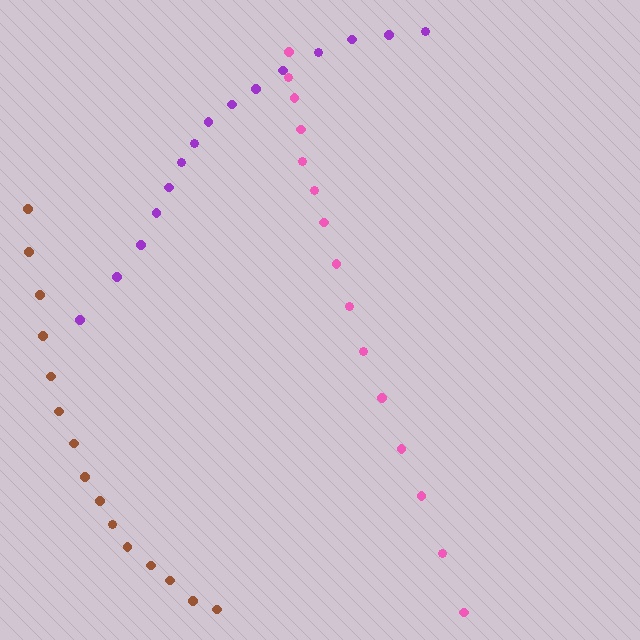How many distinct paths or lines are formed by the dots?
There are 3 distinct paths.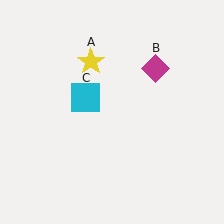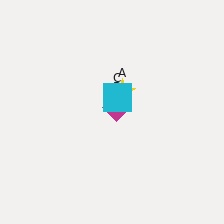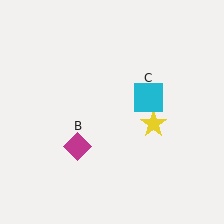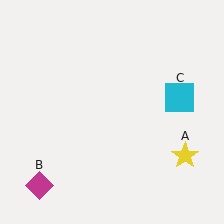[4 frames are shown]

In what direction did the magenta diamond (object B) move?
The magenta diamond (object B) moved down and to the left.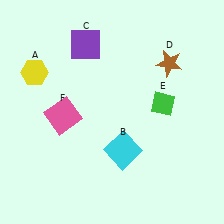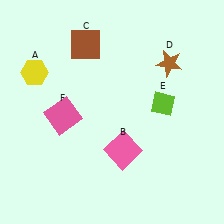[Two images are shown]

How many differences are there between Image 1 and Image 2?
There are 3 differences between the two images.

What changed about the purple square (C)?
In Image 1, C is purple. In Image 2, it changed to brown.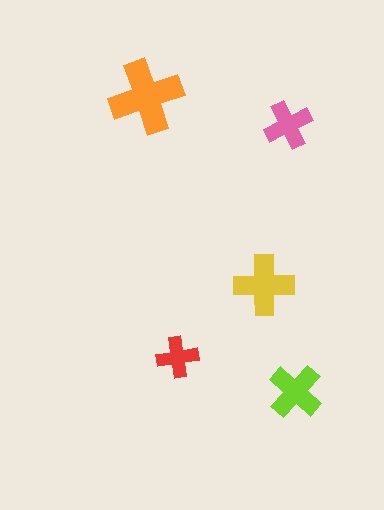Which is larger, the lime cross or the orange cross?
The orange one.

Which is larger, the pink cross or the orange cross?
The orange one.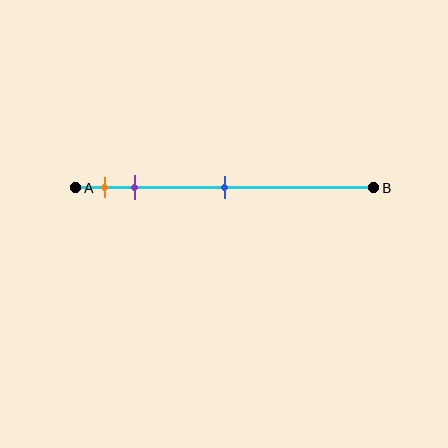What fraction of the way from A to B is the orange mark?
The orange mark is approximately 10% (0.1) of the way from A to B.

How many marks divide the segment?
There are 3 marks dividing the segment.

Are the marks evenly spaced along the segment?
No, the marks are not evenly spaced.